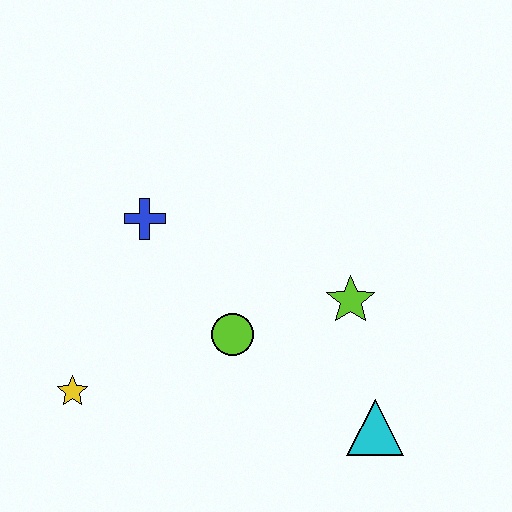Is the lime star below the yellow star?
No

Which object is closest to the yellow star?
The lime circle is closest to the yellow star.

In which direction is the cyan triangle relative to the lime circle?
The cyan triangle is to the right of the lime circle.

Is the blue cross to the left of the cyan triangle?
Yes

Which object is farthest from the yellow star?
The cyan triangle is farthest from the yellow star.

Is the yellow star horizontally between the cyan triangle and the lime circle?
No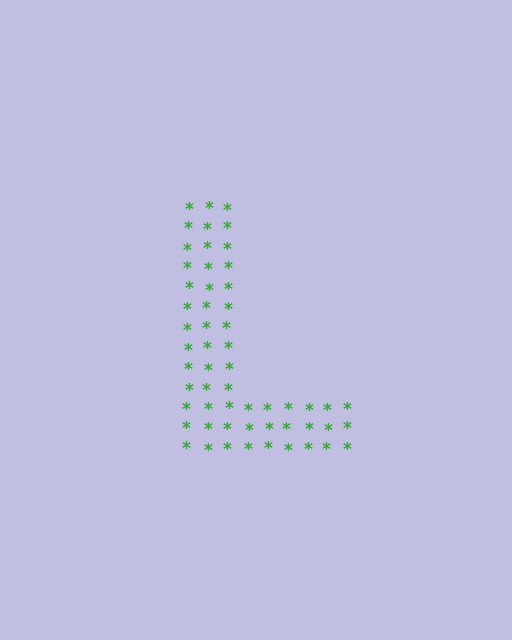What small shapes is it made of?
It is made of small asterisks.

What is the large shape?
The large shape is the letter L.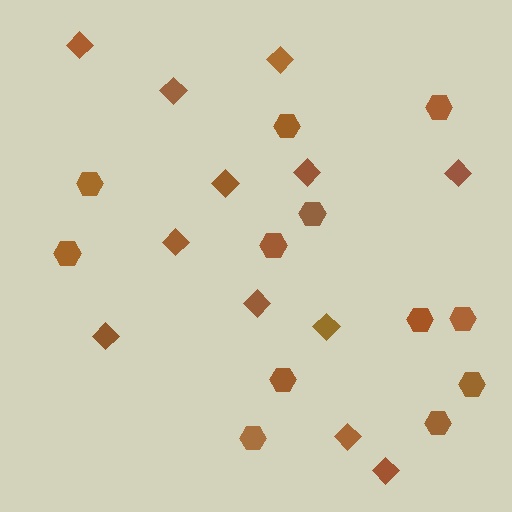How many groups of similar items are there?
There are 2 groups: one group of diamonds (12) and one group of hexagons (12).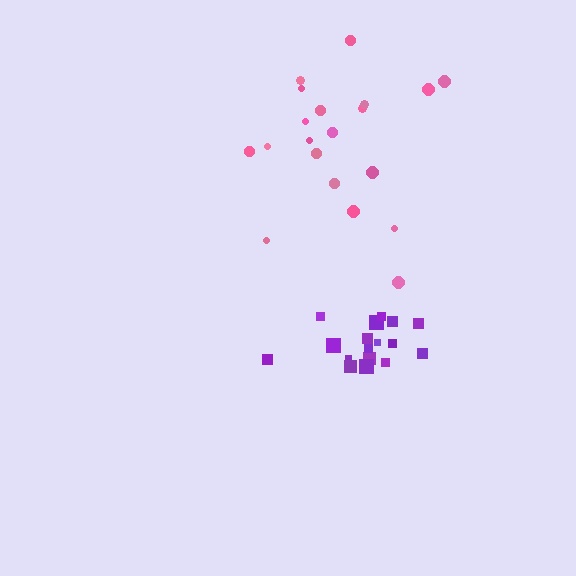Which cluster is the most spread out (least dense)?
Pink.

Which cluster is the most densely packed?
Purple.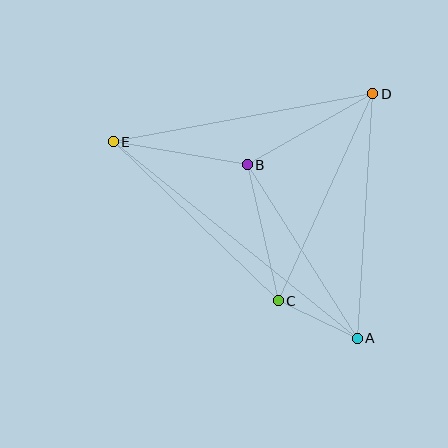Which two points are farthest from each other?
Points A and E are farthest from each other.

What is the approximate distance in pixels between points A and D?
The distance between A and D is approximately 245 pixels.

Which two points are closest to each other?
Points A and C are closest to each other.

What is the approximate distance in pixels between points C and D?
The distance between C and D is approximately 227 pixels.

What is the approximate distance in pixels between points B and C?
The distance between B and C is approximately 139 pixels.